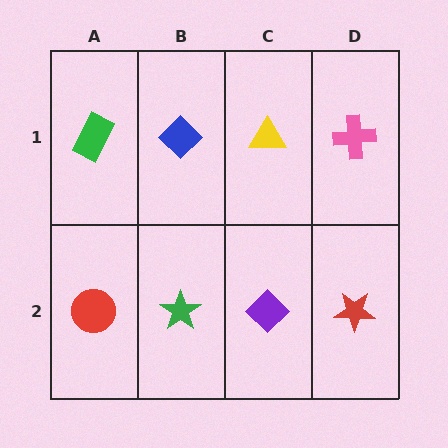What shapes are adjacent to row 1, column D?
A red star (row 2, column D), a yellow triangle (row 1, column C).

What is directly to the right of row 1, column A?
A blue diamond.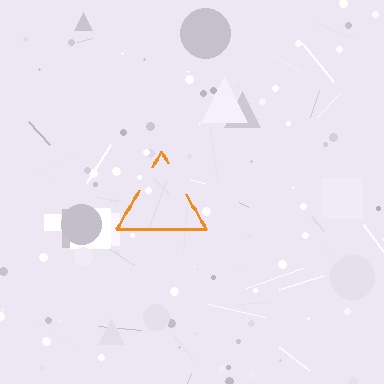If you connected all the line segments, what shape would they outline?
They would outline a triangle.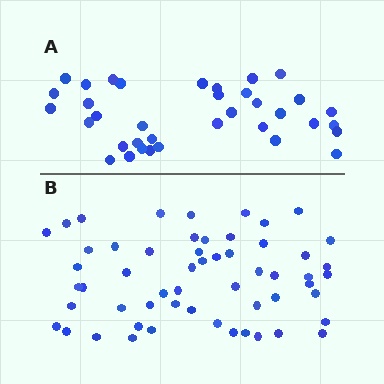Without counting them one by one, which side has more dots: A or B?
Region B (the bottom region) has more dots.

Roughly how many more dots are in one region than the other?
Region B has approximately 20 more dots than region A.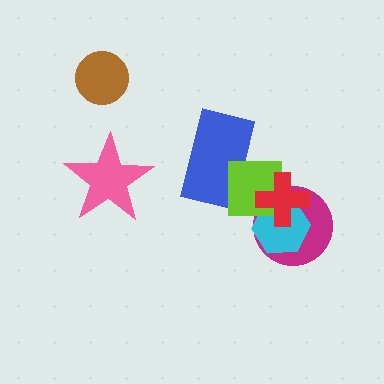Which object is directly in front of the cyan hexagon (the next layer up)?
The lime square is directly in front of the cyan hexagon.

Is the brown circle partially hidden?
No, no other shape covers it.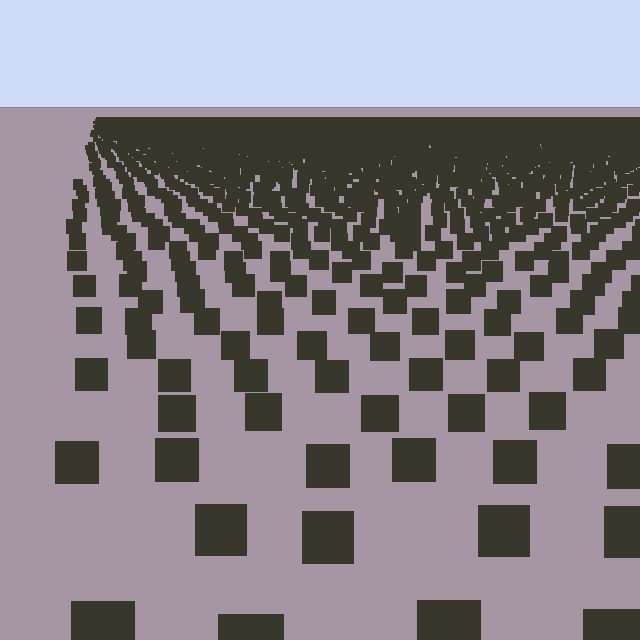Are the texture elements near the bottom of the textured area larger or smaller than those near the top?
Larger. Near the bottom, elements are closer to the viewer and appear at a bigger on-screen size.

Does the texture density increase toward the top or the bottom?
Density increases toward the top.